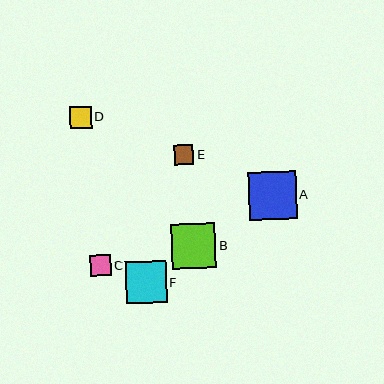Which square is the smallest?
Square E is the smallest with a size of approximately 20 pixels.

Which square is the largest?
Square A is the largest with a size of approximately 47 pixels.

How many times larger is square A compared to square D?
Square A is approximately 2.2 times the size of square D.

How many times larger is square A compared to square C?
Square A is approximately 2.3 times the size of square C.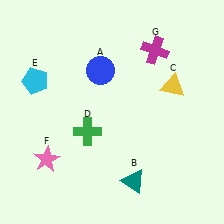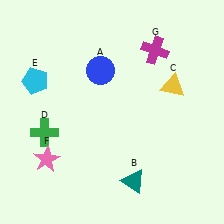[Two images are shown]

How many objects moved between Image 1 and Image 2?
1 object moved between the two images.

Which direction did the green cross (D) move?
The green cross (D) moved left.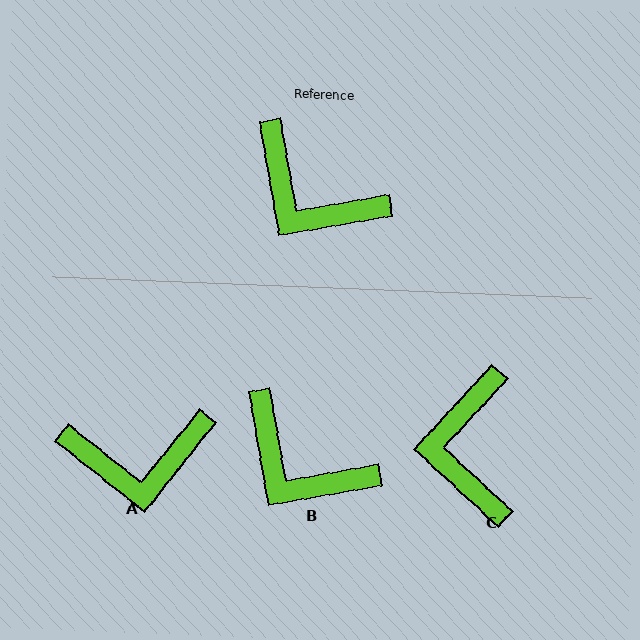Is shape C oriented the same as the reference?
No, it is off by about 53 degrees.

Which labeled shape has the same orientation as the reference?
B.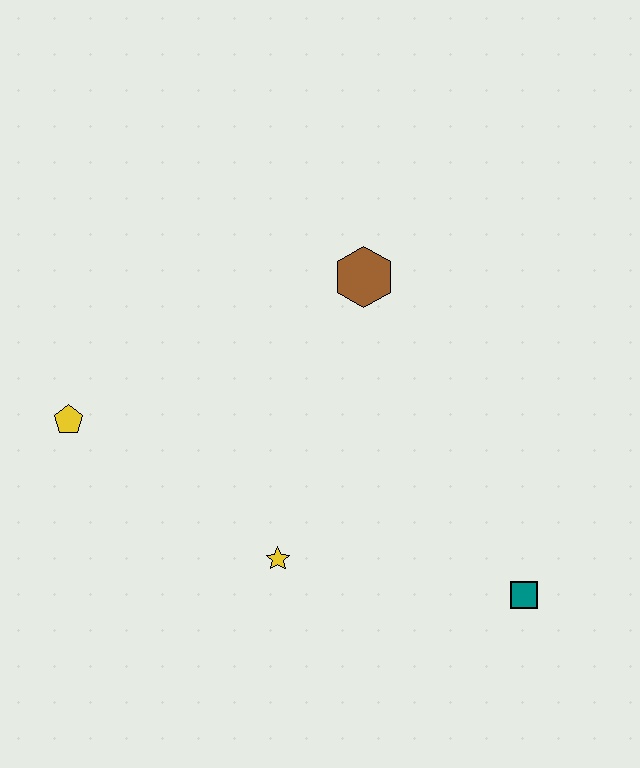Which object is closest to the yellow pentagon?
The yellow star is closest to the yellow pentagon.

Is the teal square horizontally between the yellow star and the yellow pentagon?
No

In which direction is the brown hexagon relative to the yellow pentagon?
The brown hexagon is to the right of the yellow pentagon.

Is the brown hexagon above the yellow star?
Yes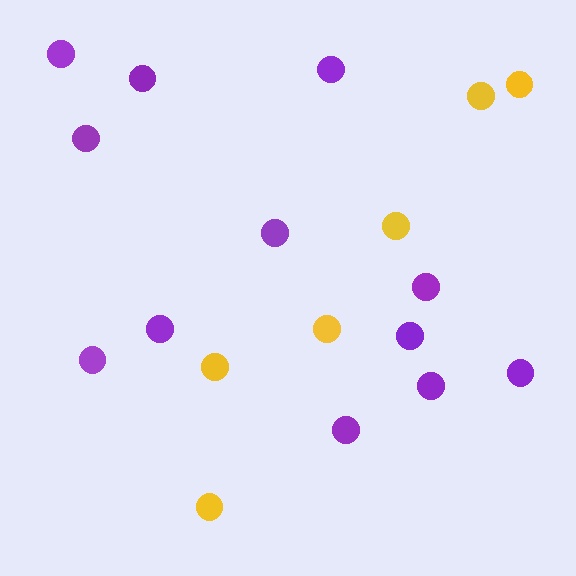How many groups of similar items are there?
There are 2 groups: one group of yellow circles (6) and one group of purple circles (12).